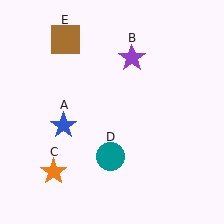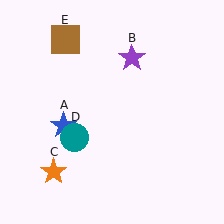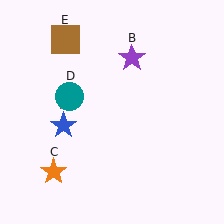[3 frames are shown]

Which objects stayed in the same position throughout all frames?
Blue star (object A) and purple star (object B) and orange star (object C) and brown square (object E) remained stationary.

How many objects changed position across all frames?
1 object changed position: teal circle (object D).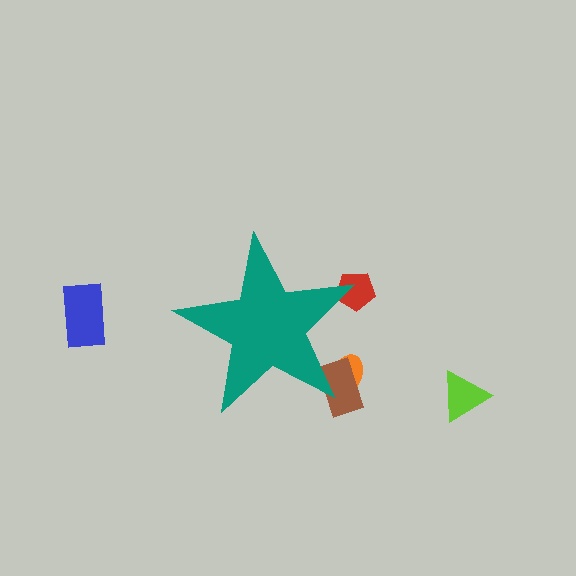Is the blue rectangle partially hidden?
No, the blue rectangle is fully visible.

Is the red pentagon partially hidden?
Yes, the red pentagon is partially hidden behind the teal star.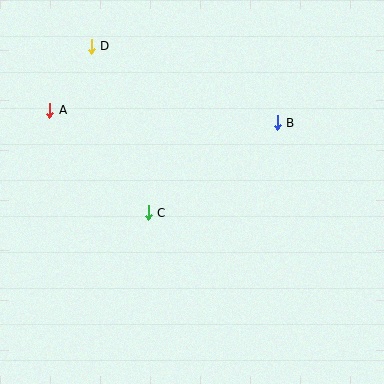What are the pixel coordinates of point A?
Point A is at (50, 110).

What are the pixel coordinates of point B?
Point B is at (277, 123).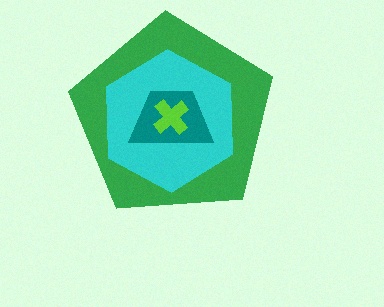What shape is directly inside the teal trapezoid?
The lime cross.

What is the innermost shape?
The lime cross.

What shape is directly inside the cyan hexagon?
The teal trapezoid.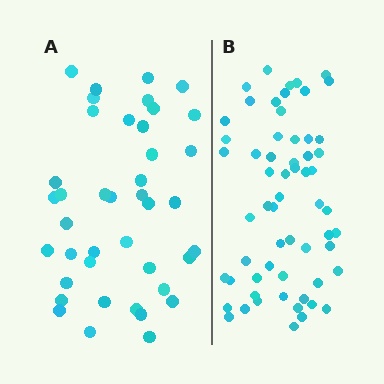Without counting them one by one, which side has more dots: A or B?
Region B (the right region) has more dots.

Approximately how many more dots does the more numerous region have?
Region B has approximately 20 more dots than region A.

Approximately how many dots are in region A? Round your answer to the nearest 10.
About 40 dots. (The exact count is 41, which rounds to 40.)